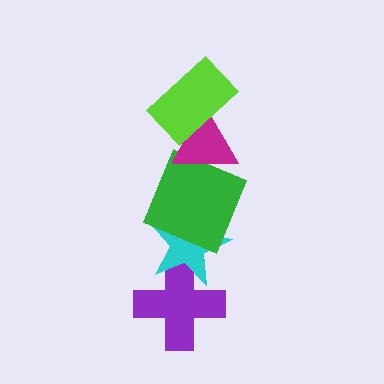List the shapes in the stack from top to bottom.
From top to bottom: the lime rectangle, the magenta triangle, the green square, the cyan star, the purple cross.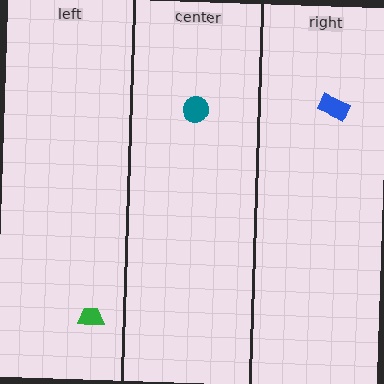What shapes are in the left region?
The green trapezoid.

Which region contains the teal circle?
The center region.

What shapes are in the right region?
The blue rectangle.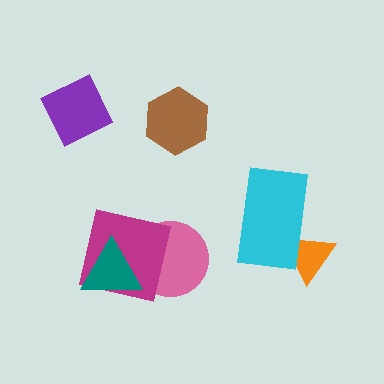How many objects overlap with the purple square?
0 objects overlap with the purple square.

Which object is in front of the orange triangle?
The cyan rectangle is in front of the orange triangle.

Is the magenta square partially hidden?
Yes, it is partially covered by another shape.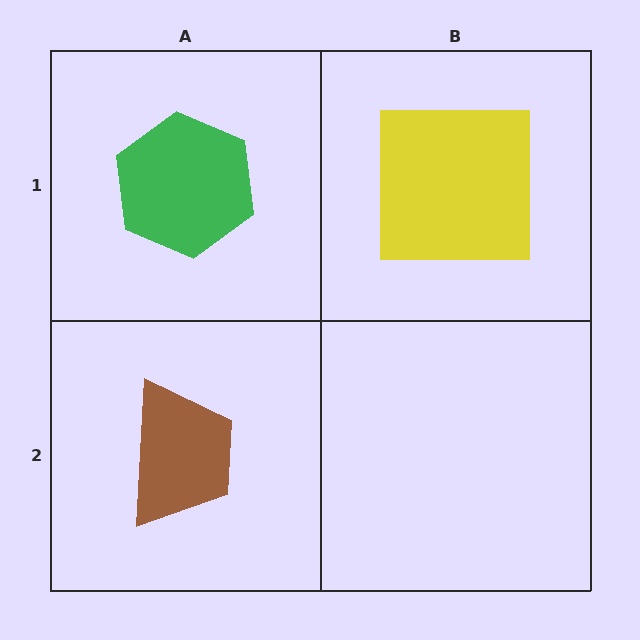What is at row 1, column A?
A green hexagon.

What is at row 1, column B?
A yellow square.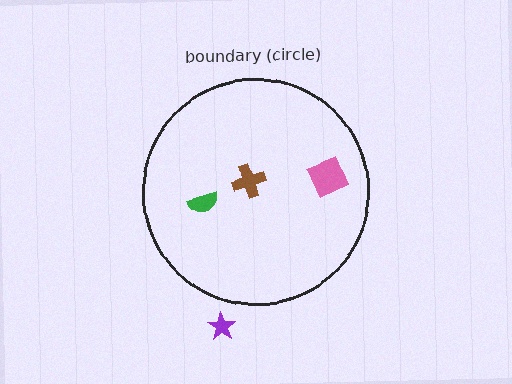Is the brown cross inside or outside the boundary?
Inside.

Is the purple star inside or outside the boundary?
Outside.